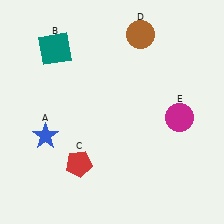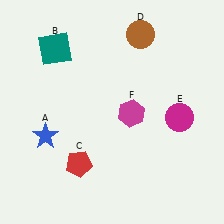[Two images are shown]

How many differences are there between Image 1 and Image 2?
There is 1 difference between the two images.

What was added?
A magenta hexagon (F) was added in Image 2.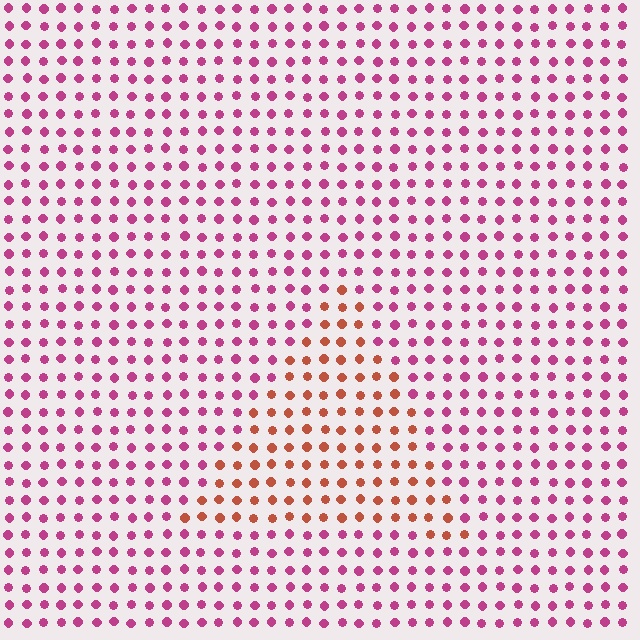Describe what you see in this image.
The image is filled with small magenta elements in a uniform arrangement. A triangle-shaped region is visible where the elements are tinted to a slightly different hue, forming a subtle color boundary.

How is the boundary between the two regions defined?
The boundary is defined purely by a slight shift in hue (about 46 degrees). Spacing, size, and orientation are identical on both sides.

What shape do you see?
I see a triangle.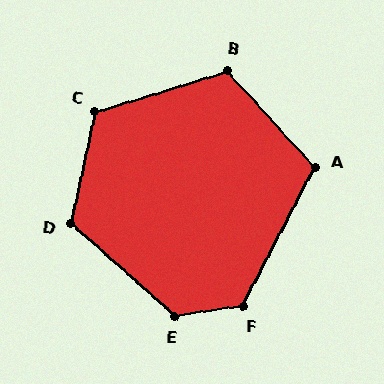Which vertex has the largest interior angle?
E, at approximately 130 degrees.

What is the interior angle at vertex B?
Approximately 115 degrees (obtuse).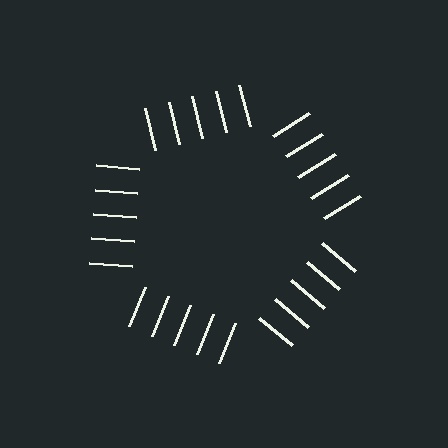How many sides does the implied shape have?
5 sides — the line-ends trace a pentagon.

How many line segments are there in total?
25 — 5 along each of the 5 edges.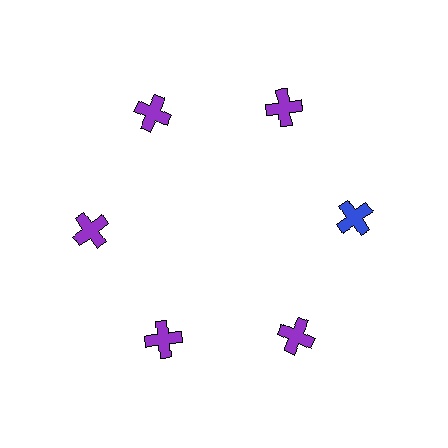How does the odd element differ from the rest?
It has a different color: blue instead of purple.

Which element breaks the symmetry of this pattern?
The blue cross at roughly the 3 o'clock position breaks the symmetry. All other shapes are purple crosses.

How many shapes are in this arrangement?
There are 6 shapes arranged in a ring pattern.